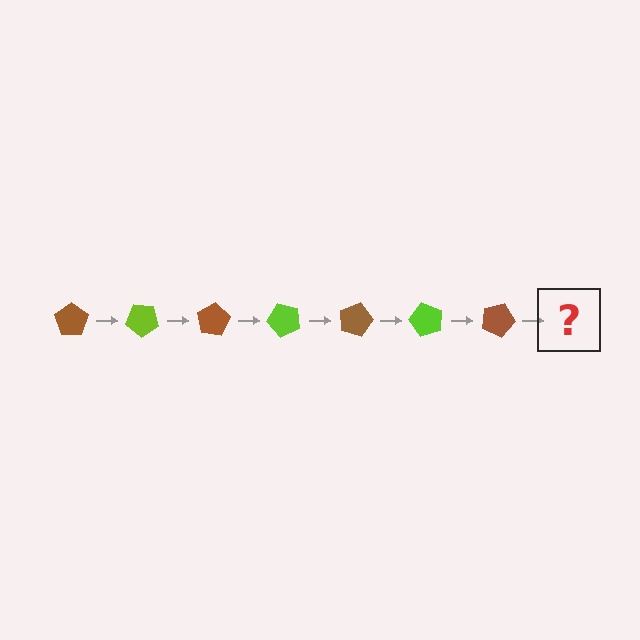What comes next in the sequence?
The next element should be a lime pentagon, rotated 280 degrees from the start.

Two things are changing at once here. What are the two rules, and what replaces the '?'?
The two rules are that it rotates 40 degrees each step and the color cycles through brown and lime. The '?' should be a lime pentagon, rotated 280 degrees from the start.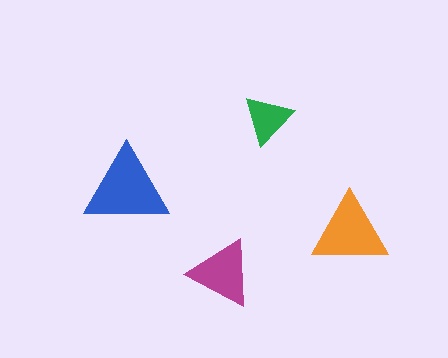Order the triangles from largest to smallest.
the blue one, the orange one, the magenta one, the green one.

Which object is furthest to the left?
The blue triangle is leftmost.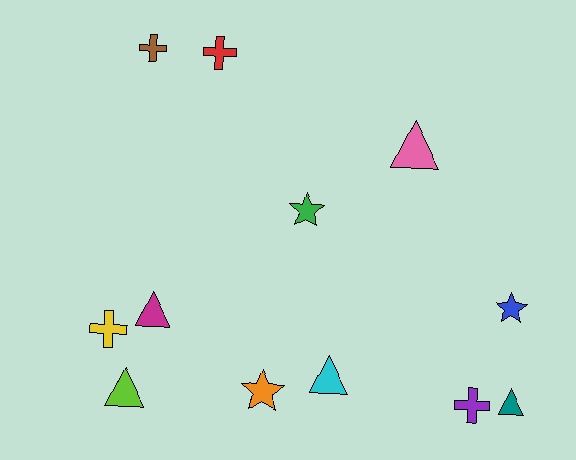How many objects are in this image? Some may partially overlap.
There are 12 objects.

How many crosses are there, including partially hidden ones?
There are 4 crosses.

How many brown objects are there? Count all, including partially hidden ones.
There is 1 brown object.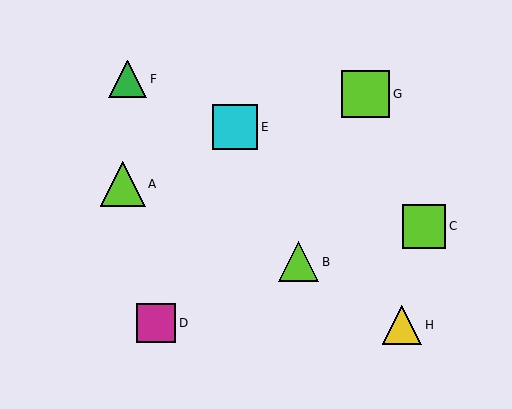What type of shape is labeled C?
Shape C is a lime square.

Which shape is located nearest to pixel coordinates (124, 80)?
The green triangle (labeled F) at (128, 79) is nearest to that location.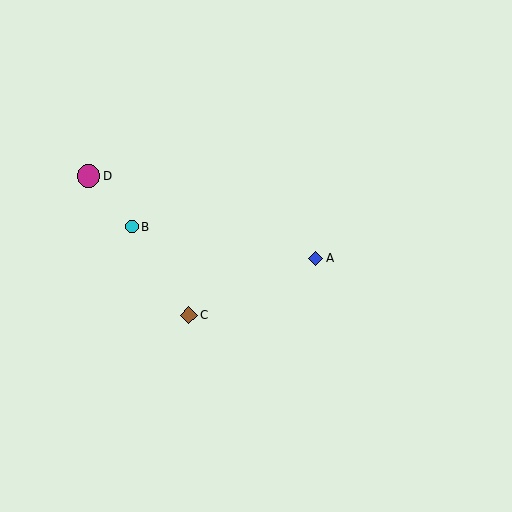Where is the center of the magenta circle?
The center of the magenta circle is at (88, 176).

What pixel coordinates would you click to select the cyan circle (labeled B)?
Click at (132, 227) to select the cyan circle B.